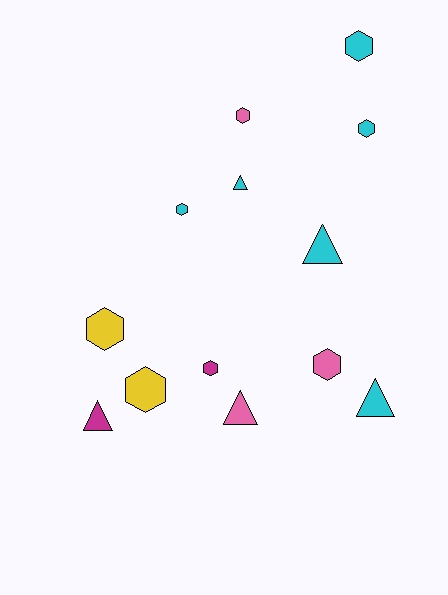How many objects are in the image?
There are 13 objects.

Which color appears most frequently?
Cyan, with 6 objects.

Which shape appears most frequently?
Hexagon, with 8 objects.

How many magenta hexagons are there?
There is 1 magenta hexagon.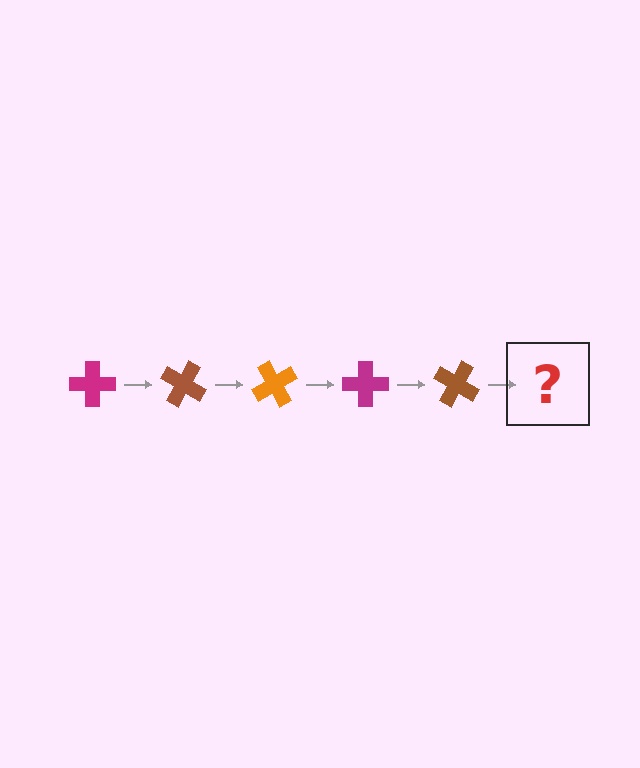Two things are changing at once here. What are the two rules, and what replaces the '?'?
The two rules are that it rotates 30 degrees each step and the color cycles through magenta, brown, and orange. The '?' should be an orange cross, rotated 150 degrees from the start.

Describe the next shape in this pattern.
It should be an orange cross, rotated 150 degrees from the start.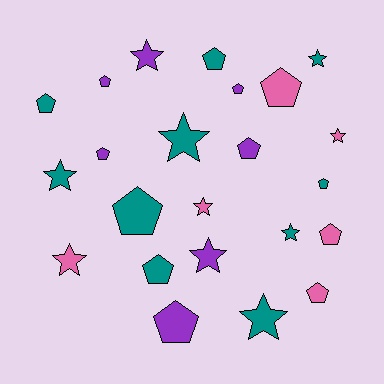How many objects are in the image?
There are 23 objects.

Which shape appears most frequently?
Pentagon, with 13 objects.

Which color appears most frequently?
Teal, with 10 objects.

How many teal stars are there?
There are 5 teal stars.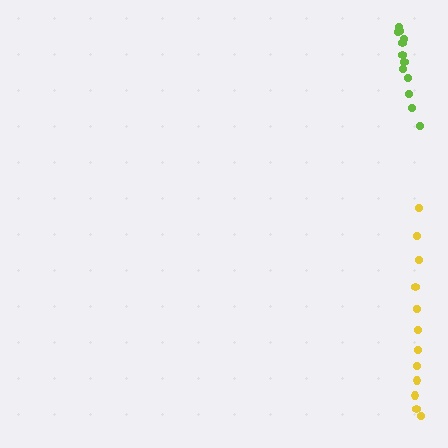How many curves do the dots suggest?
There are 2 distinct paths.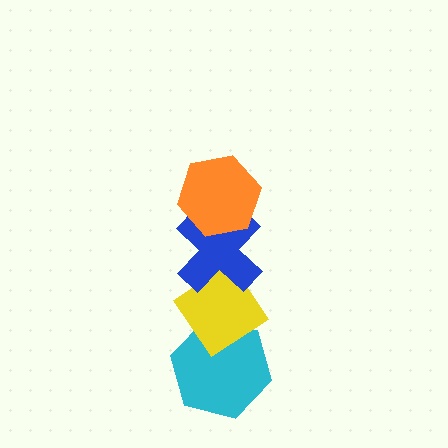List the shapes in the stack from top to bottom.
From top to bottom: the orange hexagon, the blue cross, the yellow diamond, the cyan hexagon.